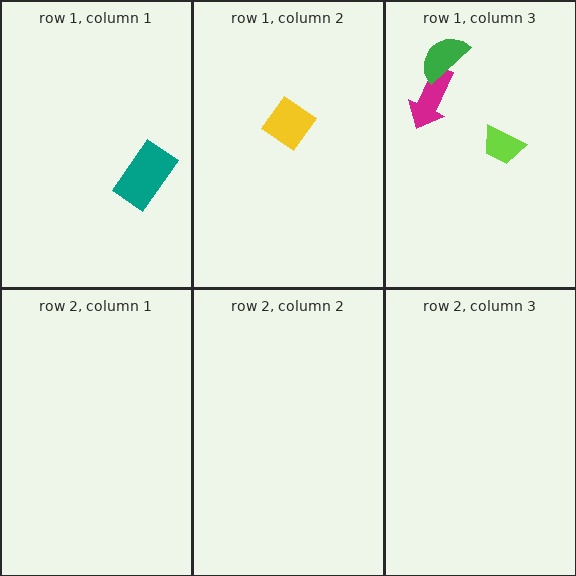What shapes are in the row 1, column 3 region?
The magenta arrow, the lime trapezoid, the green semicircle.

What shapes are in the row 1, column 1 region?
The teal rectangle.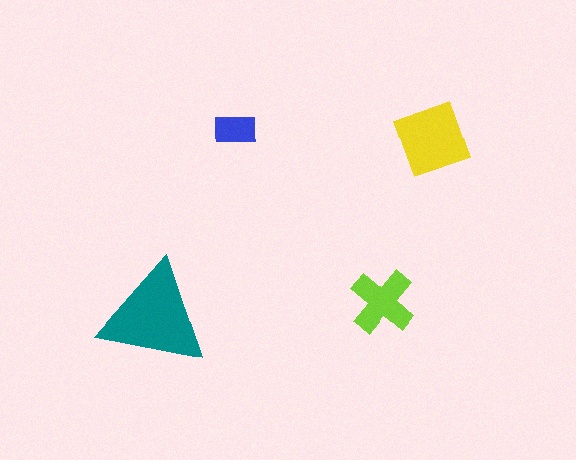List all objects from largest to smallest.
The teal triangle, the yellow square, the lime cross, the blue rectangle.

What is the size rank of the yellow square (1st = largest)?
2nd.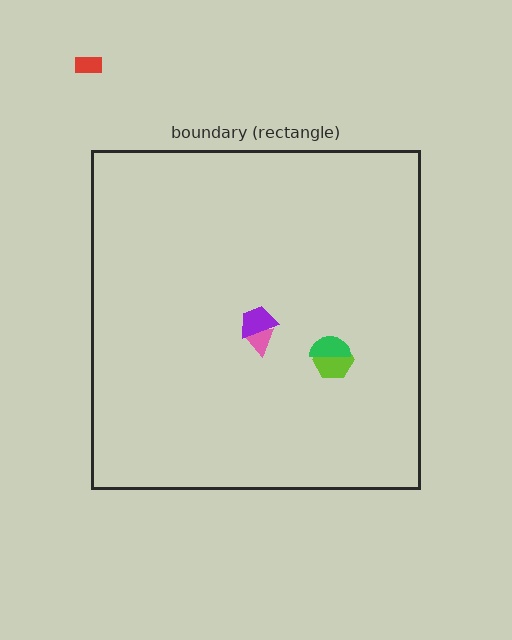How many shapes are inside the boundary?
4 inside, 1 outside.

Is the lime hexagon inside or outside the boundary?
Inside.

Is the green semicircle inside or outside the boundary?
Inside.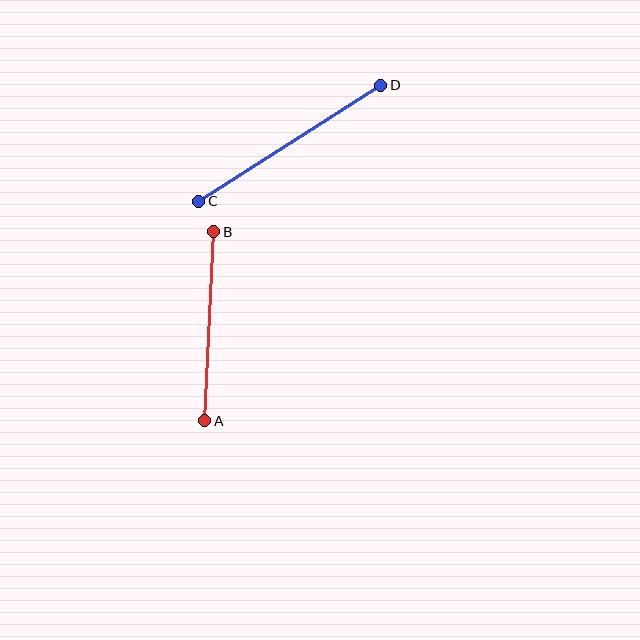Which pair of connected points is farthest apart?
Points C and D are farthest apart.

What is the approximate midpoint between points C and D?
The midpoint is at approximately (290, 143) pixels.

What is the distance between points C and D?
The distance is approximately 216 pixels.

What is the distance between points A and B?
The distance is approximately 189 pixels.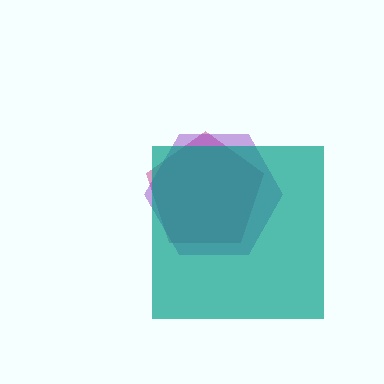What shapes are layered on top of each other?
The layered shapes are: a magenta pentagon, a purple hexagon, a teal square.